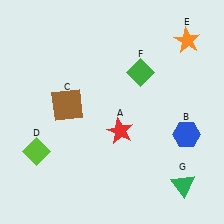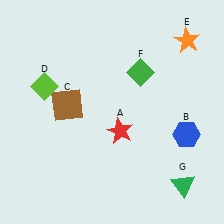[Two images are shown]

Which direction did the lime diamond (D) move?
The lime diamond (D) moved up.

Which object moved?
The lime diamond (D) moved up.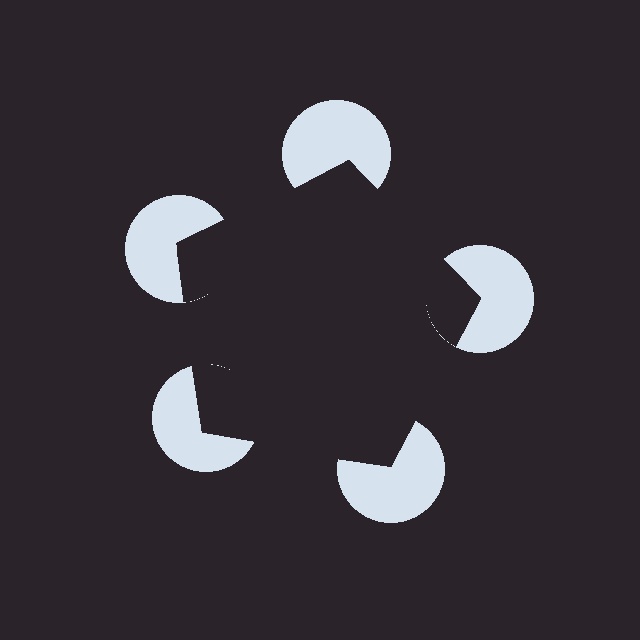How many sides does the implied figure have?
5 sides.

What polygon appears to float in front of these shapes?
An illusory pentagon — its edges are inferred from the aligned wedge cuts in the pac-man discs, not physically drawn.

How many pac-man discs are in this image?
There are 5 — one at each vertex of the illusory pentagon.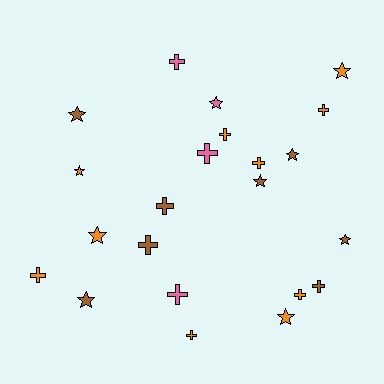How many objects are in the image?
There are 22 objects.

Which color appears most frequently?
Orange, with 10 objects.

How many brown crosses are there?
There are 3 brown crosses.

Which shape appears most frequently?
Cross, with 12 objects.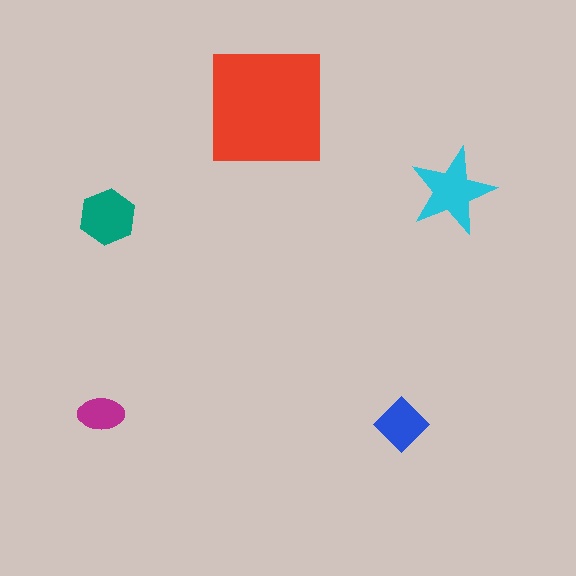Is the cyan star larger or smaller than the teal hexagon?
Larger.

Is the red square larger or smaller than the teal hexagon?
Larger.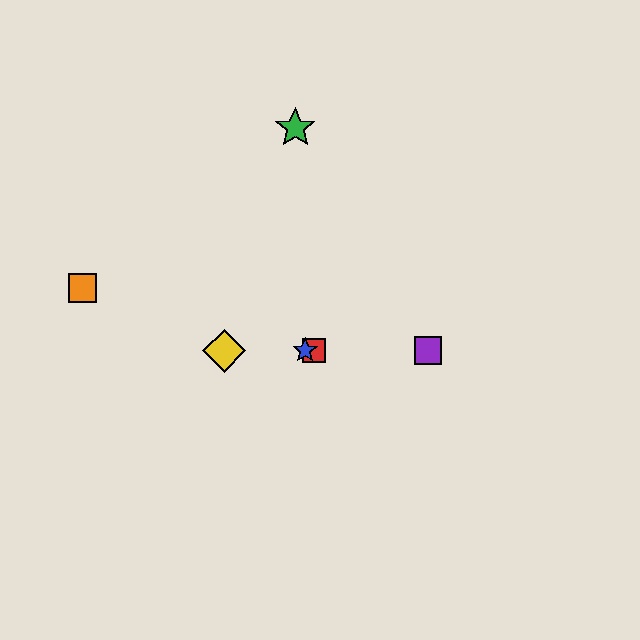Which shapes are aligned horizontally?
The red square, the blue star, the yellow diamond, the purple square are aligned horizontally.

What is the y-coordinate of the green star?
The green star is at y≈128.